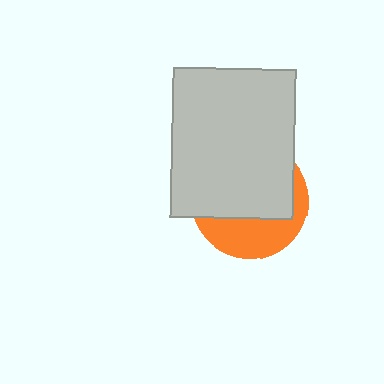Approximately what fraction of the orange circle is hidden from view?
Roughly 63% of the orange circle is hidden behind the light gray rectangle.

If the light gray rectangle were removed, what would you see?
You would see the complete orange circle.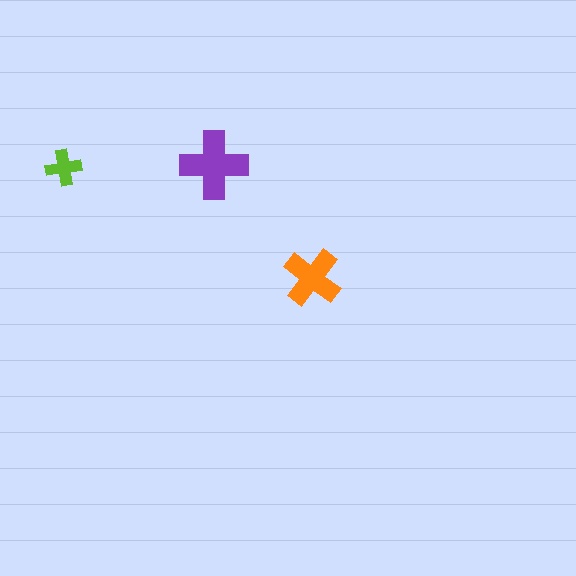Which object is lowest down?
The orange cross is bottommost.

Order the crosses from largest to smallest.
the purple one, the orange one, the lime one.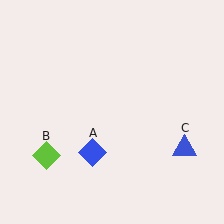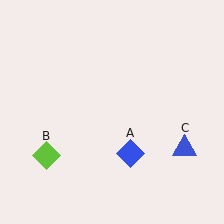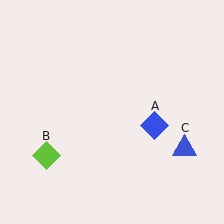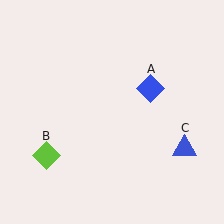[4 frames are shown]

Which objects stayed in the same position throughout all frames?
Lime diamond (object B) and blue triangle (object C) remained stationary.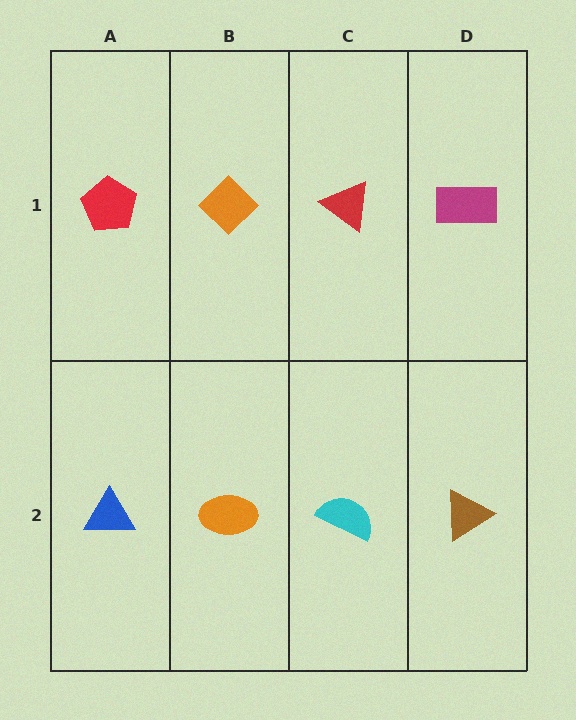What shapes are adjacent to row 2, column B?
An orange diamond (row 1, column B), a blue triangle (row 2, column A), a cyan semicircle (row 2, column C).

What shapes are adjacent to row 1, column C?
A cyan semicircle (row 2, column C), an orange diamond (row 1, column B), a magenta rectangle (row 1, column D).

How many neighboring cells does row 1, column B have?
3.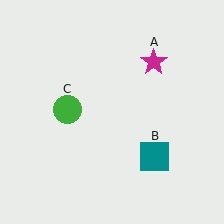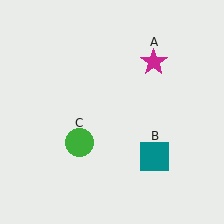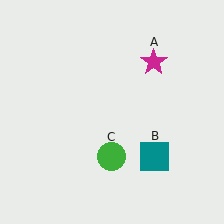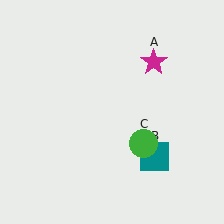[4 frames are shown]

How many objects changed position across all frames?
1 object changed position: green circle (object C).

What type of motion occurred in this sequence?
The green circle (object C) rotated counterclockwise around the center of the scene.